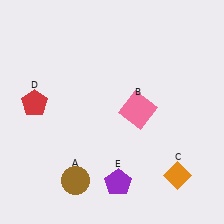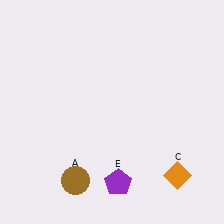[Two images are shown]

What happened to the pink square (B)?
The pink square (B) was removed in Image 2. It was in the top-right area of Image 1.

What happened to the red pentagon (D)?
The red pentagon (D) was removed in Image 2. It was in the top-left area of Image 1.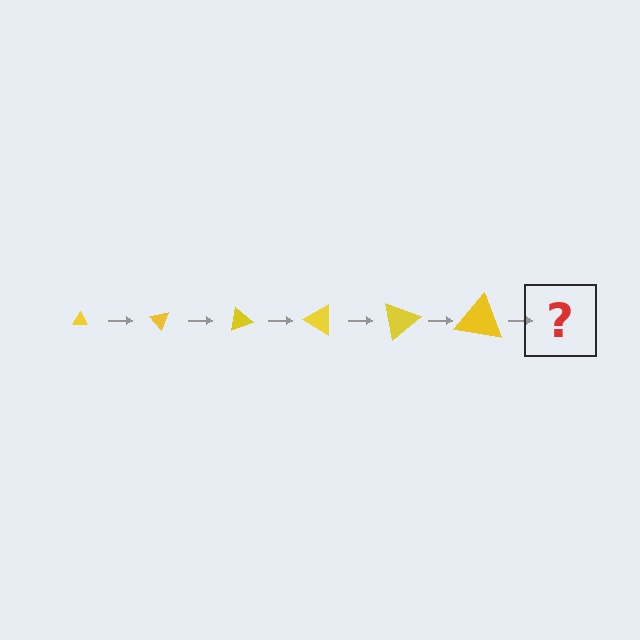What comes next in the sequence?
The next element should be a triangle, larger than the previous one and rotated 300 degrees from the start.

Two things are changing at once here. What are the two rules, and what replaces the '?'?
The two rules are that the triangle grows larger each step and it rotates 50 degrees each step. The '?' should be a triangle, larger than the previous one and rotated 300 degrees from the start.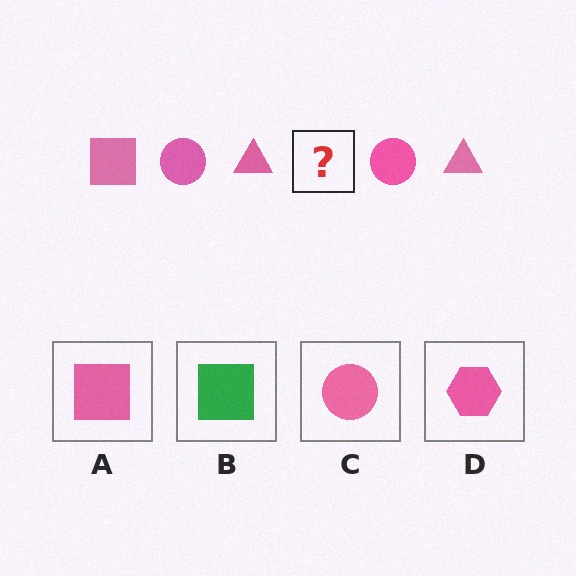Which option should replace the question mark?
Option A.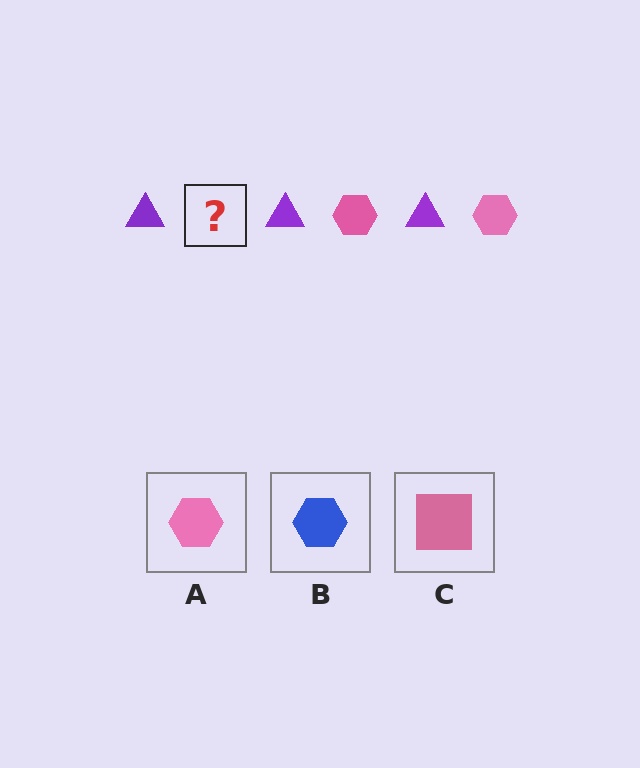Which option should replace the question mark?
Option A.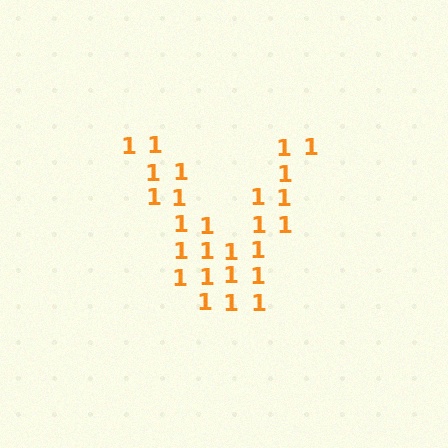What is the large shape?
The large shape is the letter V.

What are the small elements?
The small elements are digit 1's.